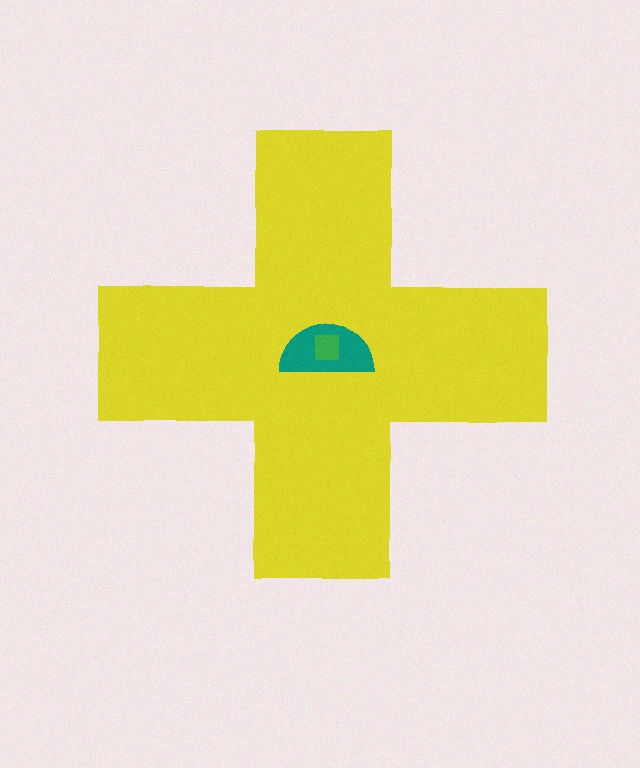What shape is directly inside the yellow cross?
The teal semicircle.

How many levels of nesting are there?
3.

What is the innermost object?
The green square.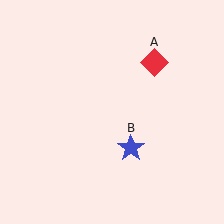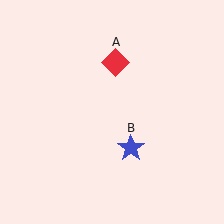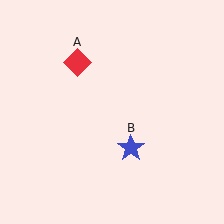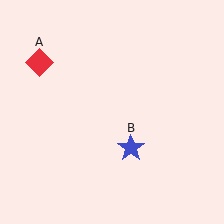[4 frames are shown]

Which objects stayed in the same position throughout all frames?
Blue star (object B) remained stationary.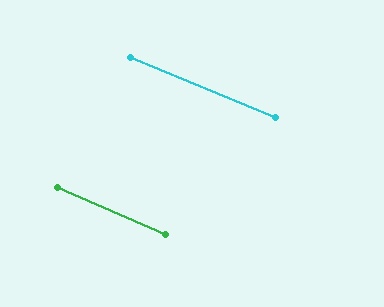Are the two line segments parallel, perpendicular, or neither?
Parallel — their directions differ by only 1.2°.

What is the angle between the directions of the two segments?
Approximately 1 degree.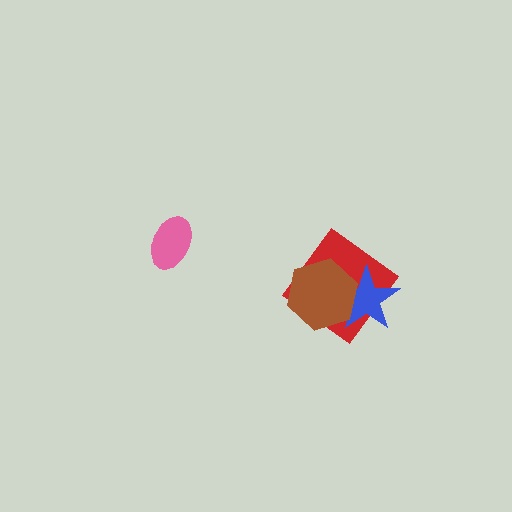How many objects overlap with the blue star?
2 objects overlap with the blue star.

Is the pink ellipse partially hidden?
No, no other shape covers it.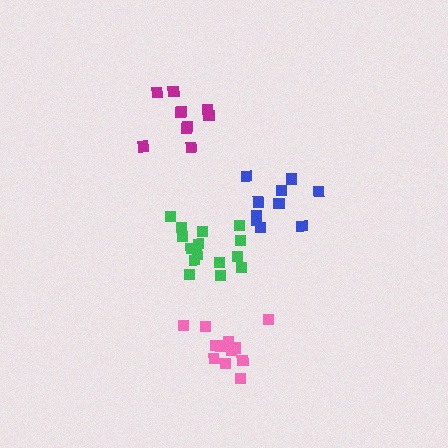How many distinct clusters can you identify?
There are 4 distinct clusters.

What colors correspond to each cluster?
The clusters are colored: magenta, blue, green, pink.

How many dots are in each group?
Group 1: 10 dots, Group 2: 10 dots, Group 3: 15 dots, Group 4: 12 dots (47 total).